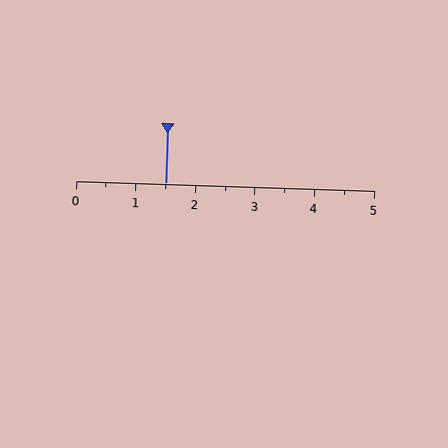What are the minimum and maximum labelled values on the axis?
The axis runs from 0 to 5.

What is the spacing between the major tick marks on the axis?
The major ticks are spaced 1 apart.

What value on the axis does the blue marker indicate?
The marker indicates approximately 1.5.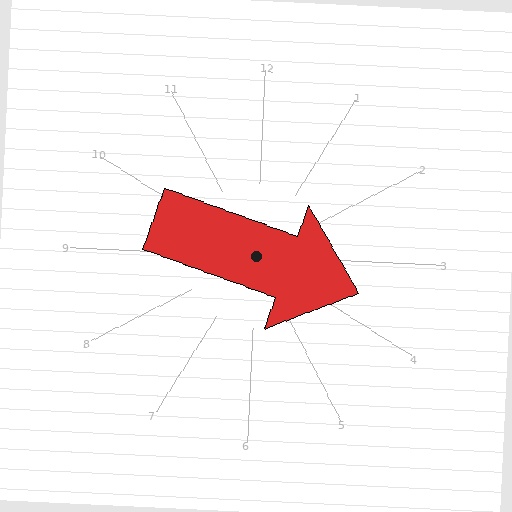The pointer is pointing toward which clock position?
Roughly 4 o'clock.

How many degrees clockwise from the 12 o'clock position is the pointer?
Approximately 107 degrees.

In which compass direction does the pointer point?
East.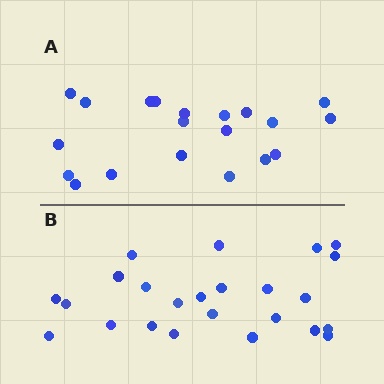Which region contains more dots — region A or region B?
Region B (the bottom region) has more dots.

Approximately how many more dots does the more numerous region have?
Region B has about 4 more dots than region A.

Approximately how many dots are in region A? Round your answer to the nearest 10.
About 20 dots.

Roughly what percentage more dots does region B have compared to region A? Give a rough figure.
About 20% more.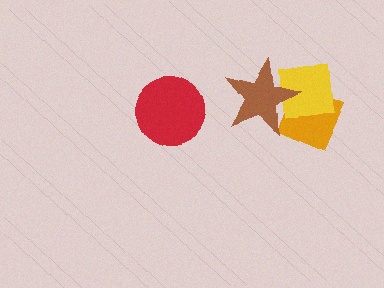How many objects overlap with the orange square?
2 objects overlap with the orange square.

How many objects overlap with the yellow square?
2 objects overlap with the yellow square.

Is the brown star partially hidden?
No, no other shape covers it.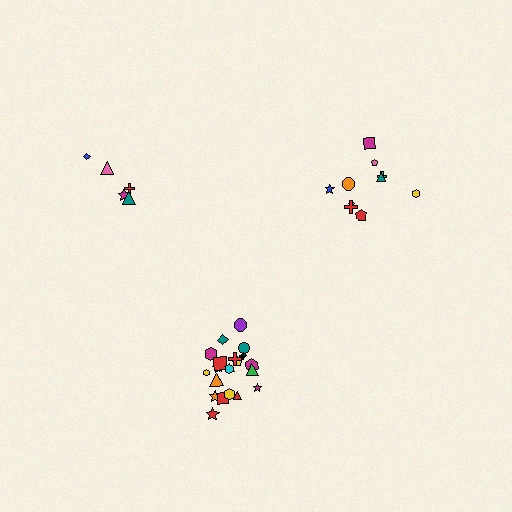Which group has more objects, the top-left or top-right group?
The top-right group.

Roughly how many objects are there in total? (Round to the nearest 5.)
Roughly 35 objects in total.